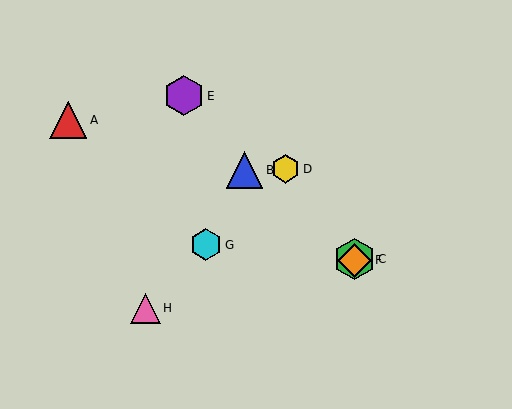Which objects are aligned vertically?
Objects C, F are aligned vertically.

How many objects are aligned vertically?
2 objects (C, F) are aligned vertically.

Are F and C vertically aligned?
Yes, both are at x≈355.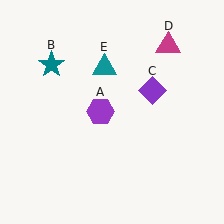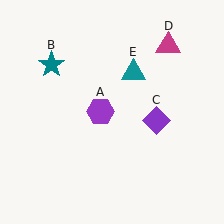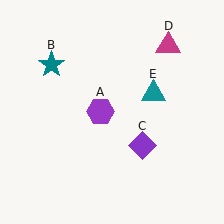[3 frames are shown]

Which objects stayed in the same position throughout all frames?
Purple hexagon (object A) and teal star (object B) and magenta triangle (object D) remained stationary.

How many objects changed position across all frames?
2 objects changed position: purple diamond (object C), teal triangle (object E).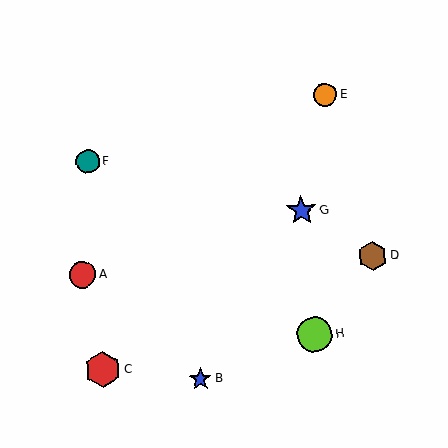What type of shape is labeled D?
Shape D is a brown hexagon.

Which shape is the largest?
The red hexagon (labeled C) is the largest.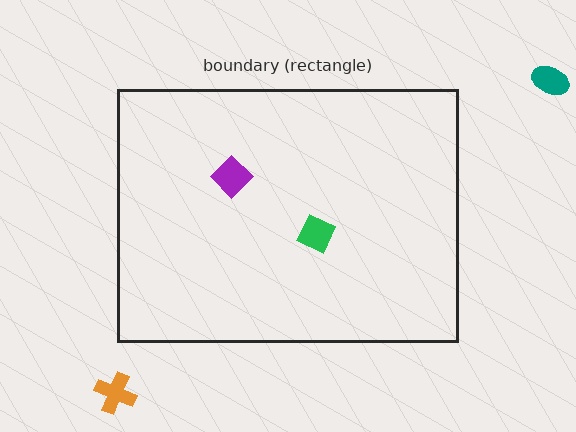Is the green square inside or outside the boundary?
Inside.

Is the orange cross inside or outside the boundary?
Outside.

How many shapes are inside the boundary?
2 inside, 2 outside.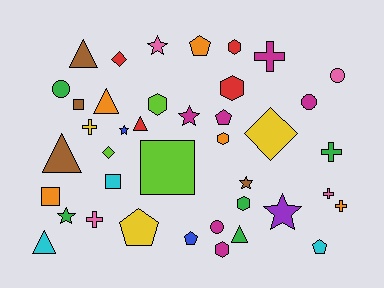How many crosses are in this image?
There are 6 crosses.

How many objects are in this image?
There are 40 objects.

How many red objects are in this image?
There are 4 red objects.